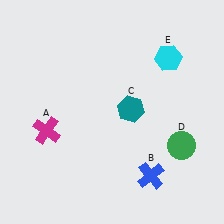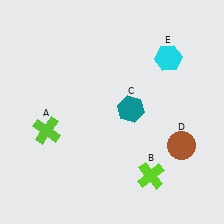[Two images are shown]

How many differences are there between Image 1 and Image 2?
There are 3 differences between the two images.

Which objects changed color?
A changed from magenta to lime. B changed from blue to lime. D changed from green to brown.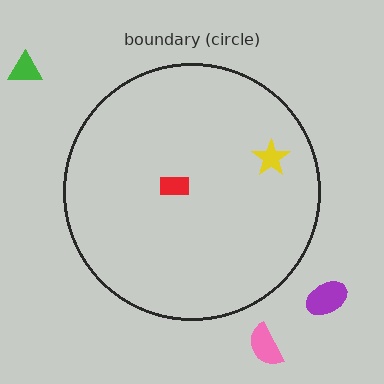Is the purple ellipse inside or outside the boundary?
Outside.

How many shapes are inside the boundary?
2 inside, 3 outside.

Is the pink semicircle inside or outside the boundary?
Outside.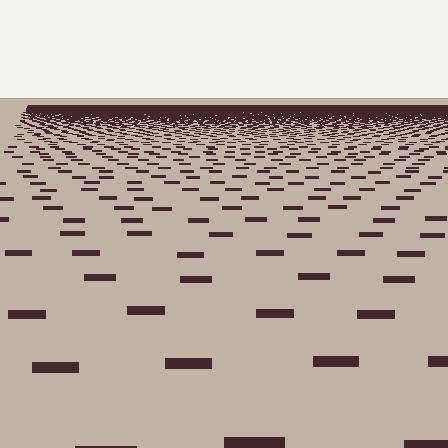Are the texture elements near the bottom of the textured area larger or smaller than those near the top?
Larger. Near the bottom, elements are closer to the viewer and appear at a bigger on-screen size.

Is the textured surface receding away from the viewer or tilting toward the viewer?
The surface is receding away from the viewer. Texture elements get smaller and denser toward the top.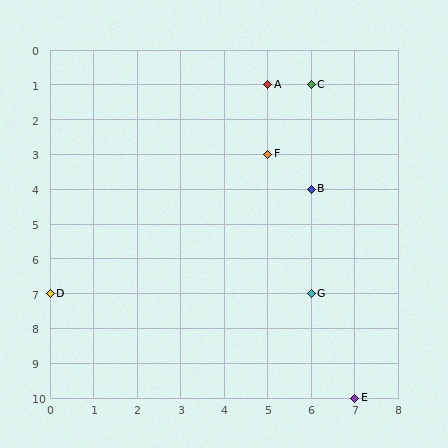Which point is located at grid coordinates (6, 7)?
Point G is at (6, 7).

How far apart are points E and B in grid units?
Points E and B are 1 column and 6 rows apart (about 6.1 grid units diagonally).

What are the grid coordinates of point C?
Point C is at grid coordinates (6, 1).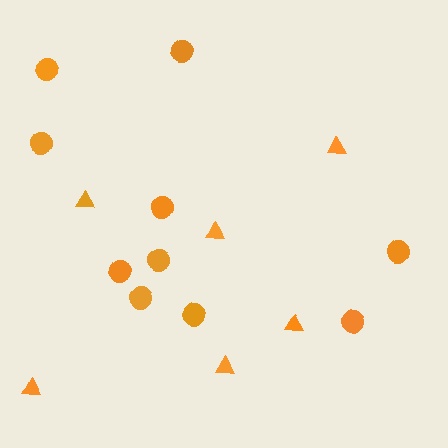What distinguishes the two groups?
There are 2 groups: one group of triangles (6) and one group of circles (10).